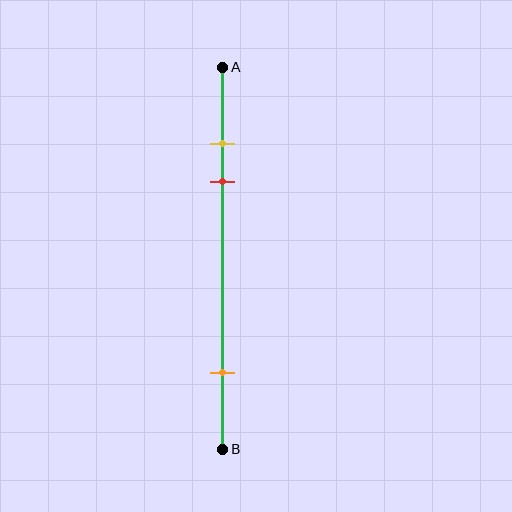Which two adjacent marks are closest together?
The yellow and red marks are the closest adjacent pair.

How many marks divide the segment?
There are 3 marks dividing the segment.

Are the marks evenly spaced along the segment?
No, the marks are not evenly spaced.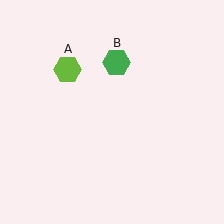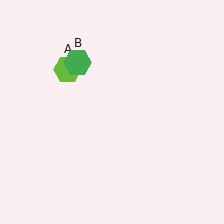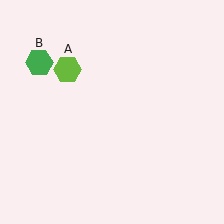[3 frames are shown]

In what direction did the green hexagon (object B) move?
The green hexagon (object B) moved left.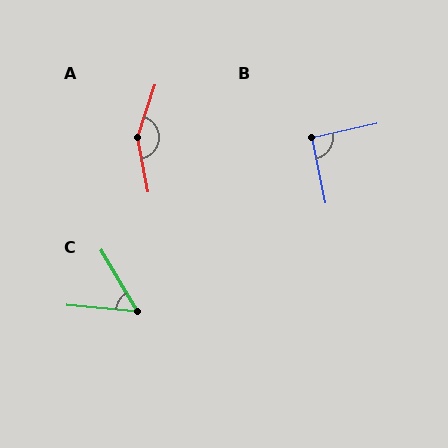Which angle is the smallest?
C, at approximately 54 degrees.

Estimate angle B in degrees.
Approximately 91 degrees.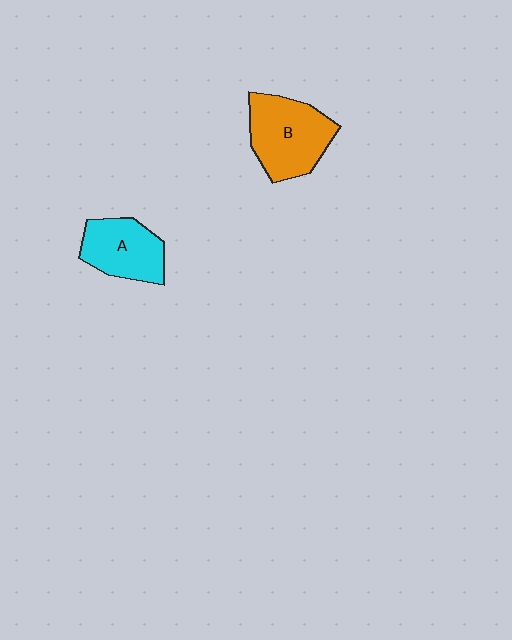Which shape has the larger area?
Shape B (orange).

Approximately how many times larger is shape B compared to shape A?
Approximately 1.3 times.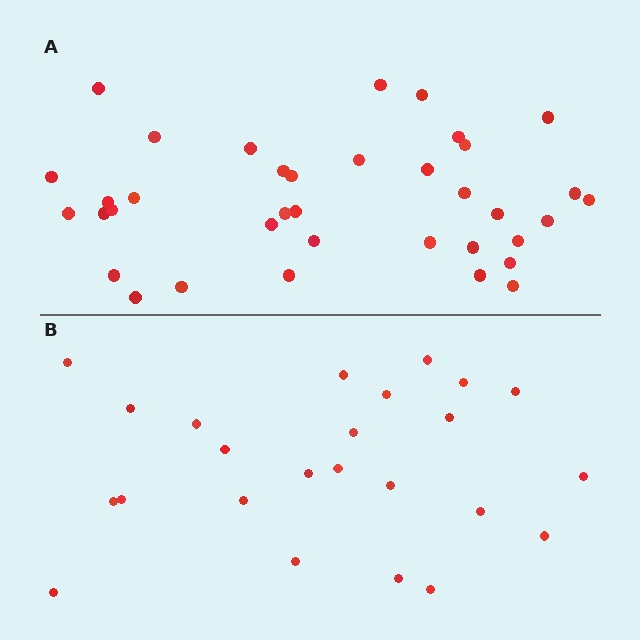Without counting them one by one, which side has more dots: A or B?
Region A (the top region) has more dots.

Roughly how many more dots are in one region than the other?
Region A has approximately 15 more dots than region B.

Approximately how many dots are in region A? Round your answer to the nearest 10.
About 40 dots. (The exact count is 37, which rounds to 40.)